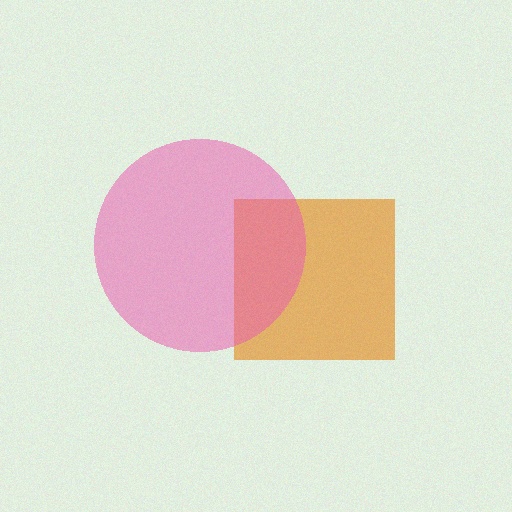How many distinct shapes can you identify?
There are 2 distinct shapes: an orange square, a pink circle.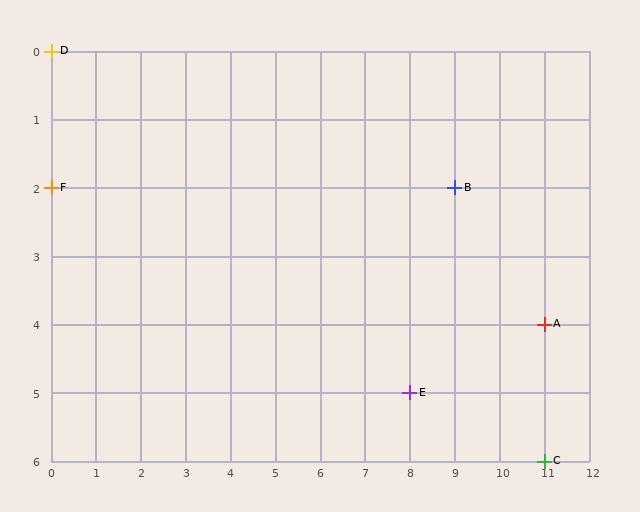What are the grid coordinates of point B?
Point B is at grid coordinates (9, 2).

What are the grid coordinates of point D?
Point D is at grid coordinates (0, 0).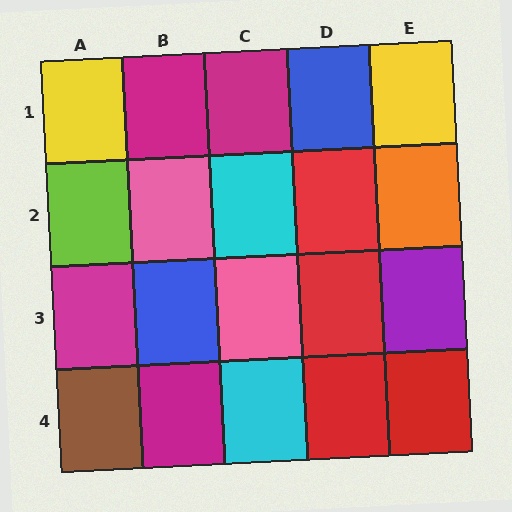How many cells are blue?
2 cells are blue.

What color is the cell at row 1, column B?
Magenta.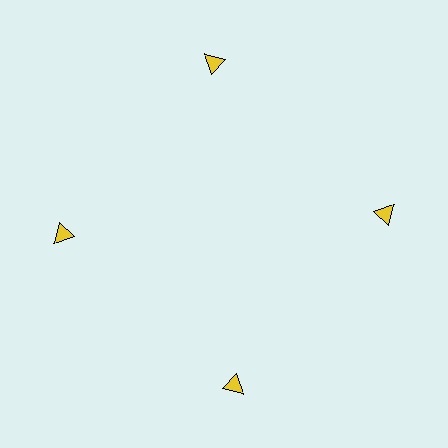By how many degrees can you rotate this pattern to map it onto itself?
The pattern maps onto itself every 90 degrees of rotation.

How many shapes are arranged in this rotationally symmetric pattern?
There are 4 shapes, arranged in 4 groups of 1.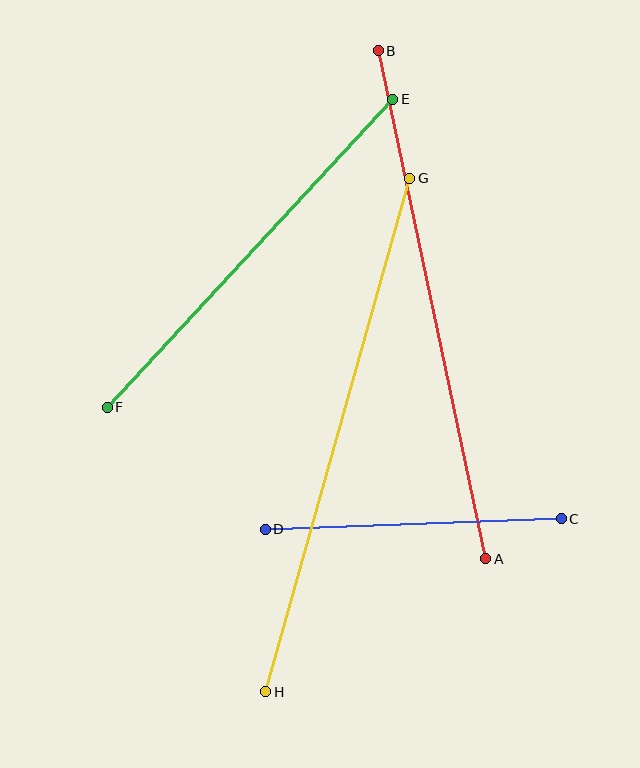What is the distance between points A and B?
The distance is approximately 519 pixels.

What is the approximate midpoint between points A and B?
The midpoint is at approximately (432, 305) pixels.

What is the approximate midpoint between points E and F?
The midpoint is at approximately (250, 253) pixels.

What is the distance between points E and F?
The distance is approximately 420 pixels.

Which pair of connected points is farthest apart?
Points G and H are farthest apart.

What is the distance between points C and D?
The distance is approximately 297 pixels.